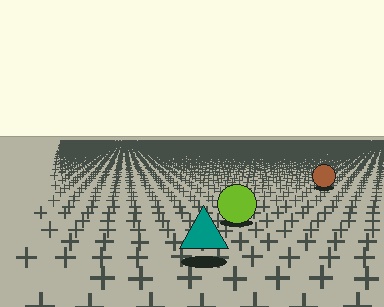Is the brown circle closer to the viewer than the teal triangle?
No. The teal triangle is closer — you can tell from the texture gradient: the ground texture is coarser near it.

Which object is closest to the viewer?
The teal triangle is closest. The texture marks near it are larger and more spread out.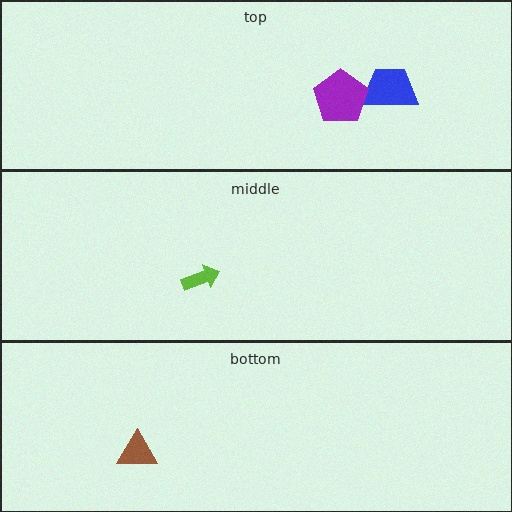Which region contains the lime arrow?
The middle region.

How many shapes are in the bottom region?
1.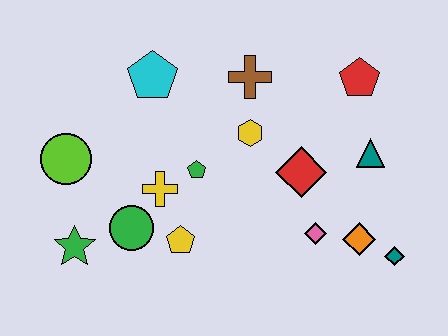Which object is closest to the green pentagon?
The yellow cross is closest to the green pentagon.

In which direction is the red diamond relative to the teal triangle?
The red diamond is to the left of the teal triangle.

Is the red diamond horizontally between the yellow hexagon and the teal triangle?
Yes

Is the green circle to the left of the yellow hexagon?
Yes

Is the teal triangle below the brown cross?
Yes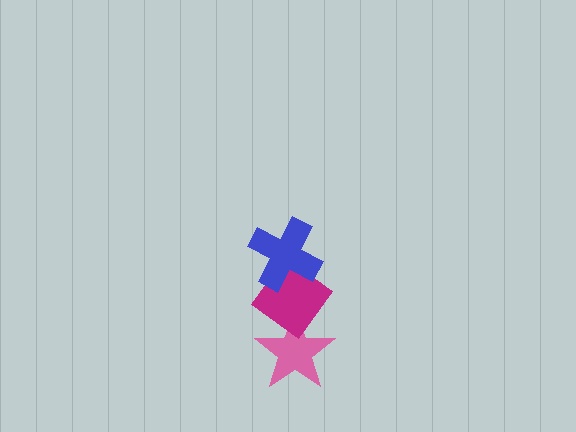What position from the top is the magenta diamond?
The magenta diamond is 2nd from the top.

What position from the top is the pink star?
The pink star is 3rd from the top.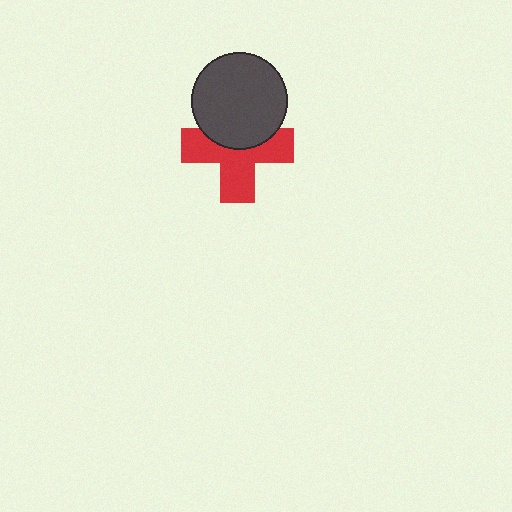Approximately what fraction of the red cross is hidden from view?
Roughly 39% of the red cross is hidden behind the dark gray circle.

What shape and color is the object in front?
The object in front is a dark gray circle.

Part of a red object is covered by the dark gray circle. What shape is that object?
It is a cross.